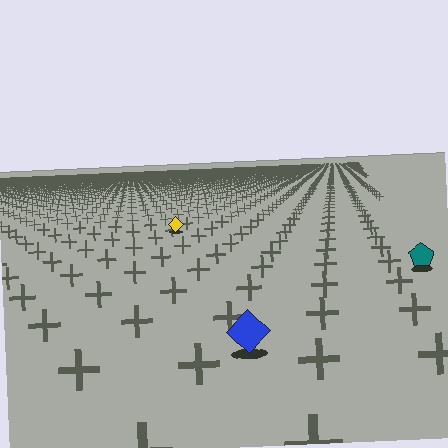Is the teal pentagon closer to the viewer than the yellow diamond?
Yes. The teal pentagon is closer — you can tell from the texture gradient: the ground texture is coarser near it.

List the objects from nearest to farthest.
From nearest to farthest: the blue diamond, the teal pentagon, the yellow diamond.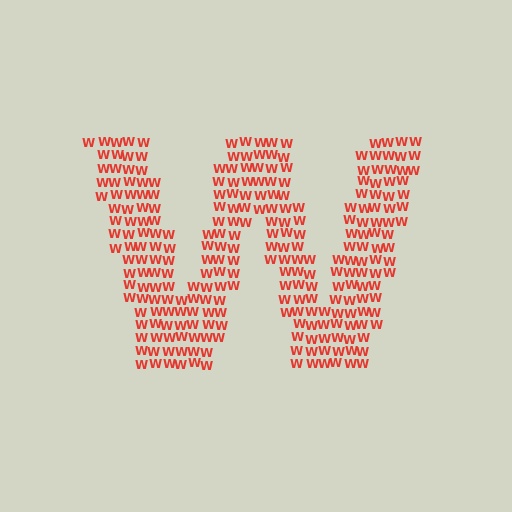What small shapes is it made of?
It is made of small letter W's.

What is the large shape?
The large shape is the letter W.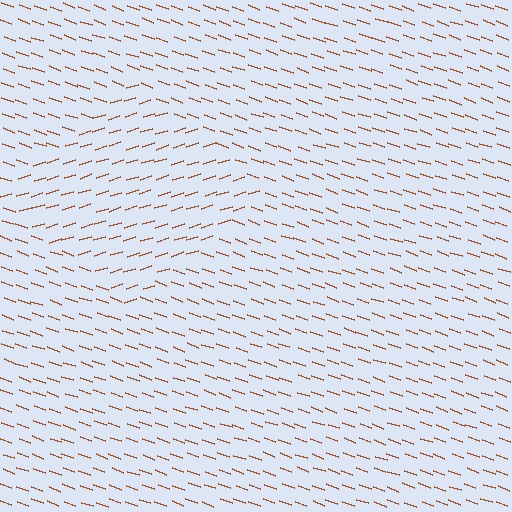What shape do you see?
I see a diamond.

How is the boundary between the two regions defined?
The boundary is defined purely by a change in line orientation (approximately 37 degrees difference). All lines are the same color and thickness.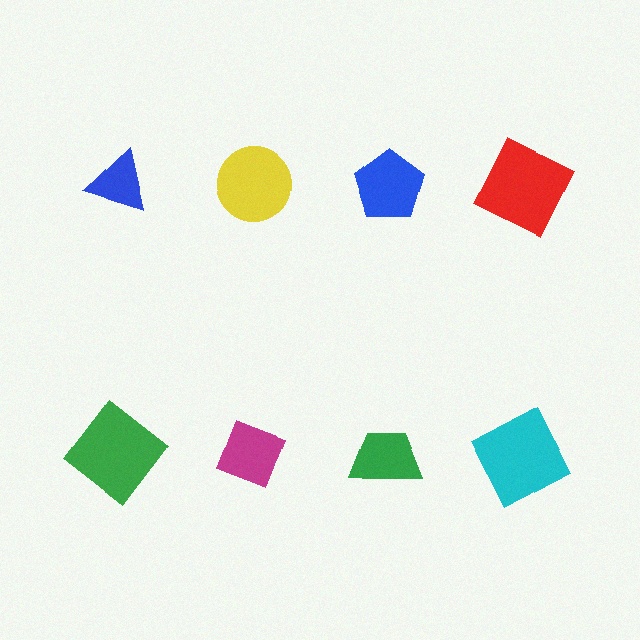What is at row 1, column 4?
A red square.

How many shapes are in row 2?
4 shapes.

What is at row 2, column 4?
A cyan square.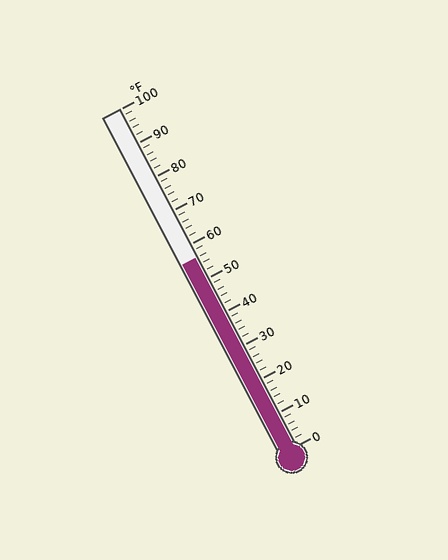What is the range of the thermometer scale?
The thermometer scale ranges from 0°F to 100°F.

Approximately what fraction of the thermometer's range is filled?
The thermometer is filled to approximately 55% of its range.